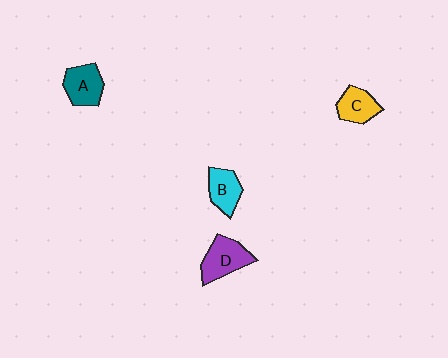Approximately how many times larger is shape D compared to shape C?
Approximately 1.3 times.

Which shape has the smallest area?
Shape C (yellow).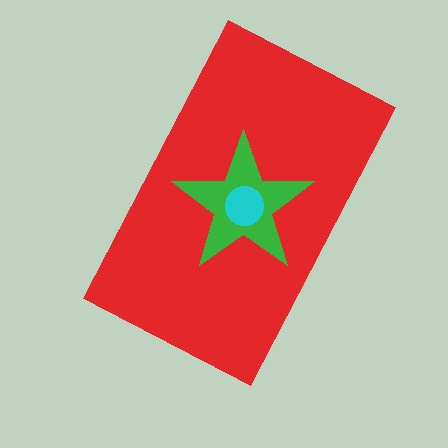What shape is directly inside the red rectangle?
The green star.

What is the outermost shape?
The red rectangle.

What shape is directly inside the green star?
The cyan circle.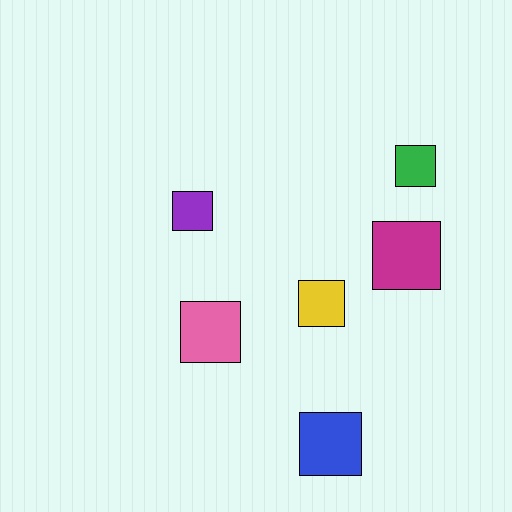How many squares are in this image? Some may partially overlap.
There are 6 squares.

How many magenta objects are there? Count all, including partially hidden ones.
There is 1 magenta object.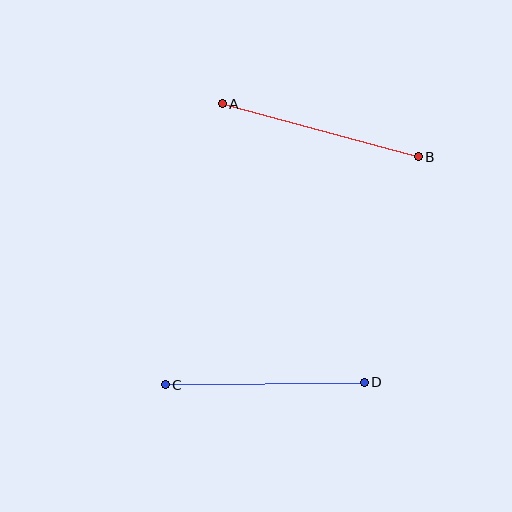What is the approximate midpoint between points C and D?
The midpoint is at approximately (265, 384) pixels.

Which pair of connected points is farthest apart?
Points A and B are farthest apart.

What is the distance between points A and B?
The distance is approximately 203 pixels.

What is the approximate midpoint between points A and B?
The midpoint is at approximately (320, 130) pixels.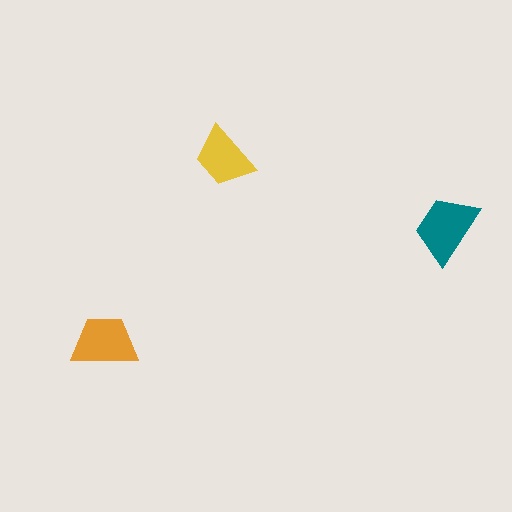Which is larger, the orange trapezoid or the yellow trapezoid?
The orange one.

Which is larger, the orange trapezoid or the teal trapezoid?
The teal one.